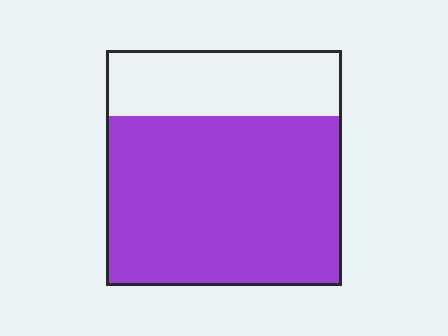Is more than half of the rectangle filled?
Yes.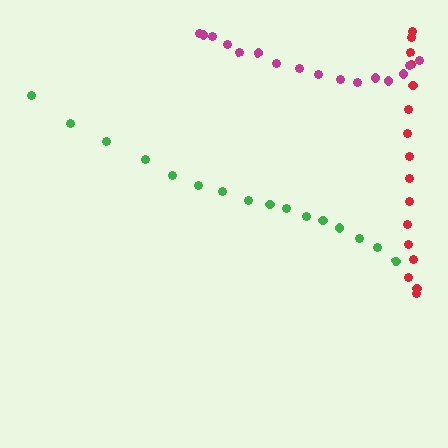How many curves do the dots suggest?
There are 3 distinct paths.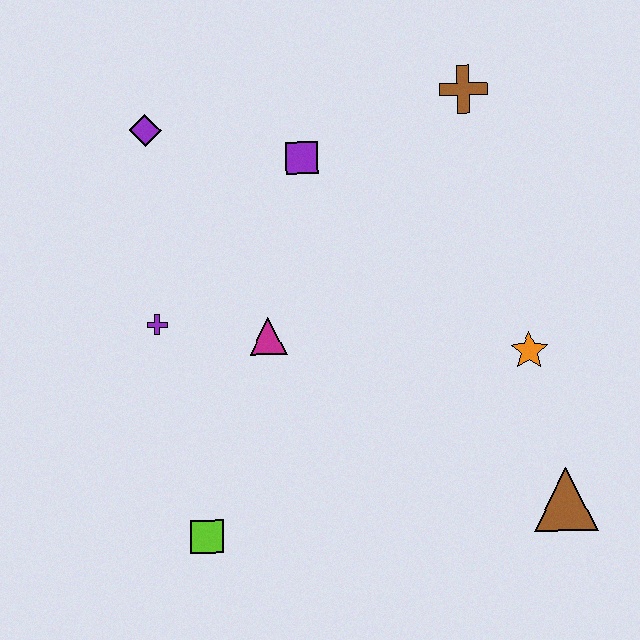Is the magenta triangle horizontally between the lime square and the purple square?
Yes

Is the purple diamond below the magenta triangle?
No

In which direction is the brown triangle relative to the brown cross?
The brown triangle is below the brown cross.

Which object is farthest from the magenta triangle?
The brown triangle is farthest from the magenta triangle.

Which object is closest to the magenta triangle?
The purple cross is closest to the magenta triangle.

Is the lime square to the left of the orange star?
Yes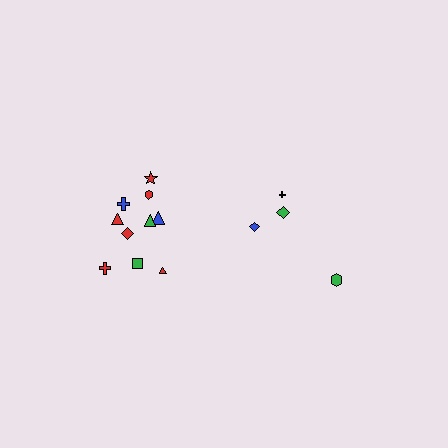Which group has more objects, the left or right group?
The left group.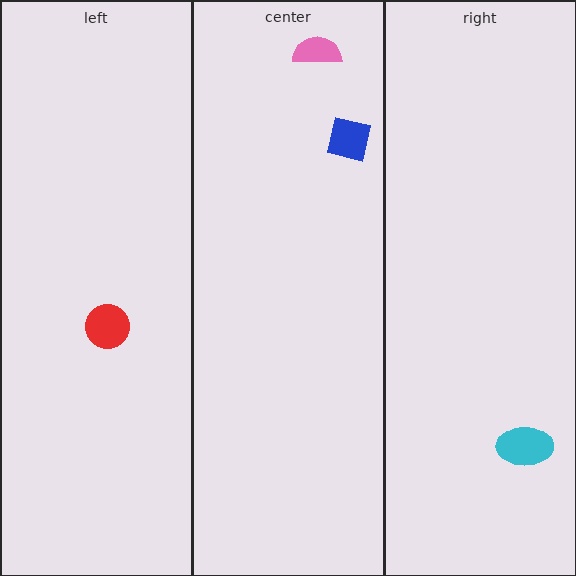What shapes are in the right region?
The cyan ellipse.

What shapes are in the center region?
The pink semicircle, the blue square.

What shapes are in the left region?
The red circle.